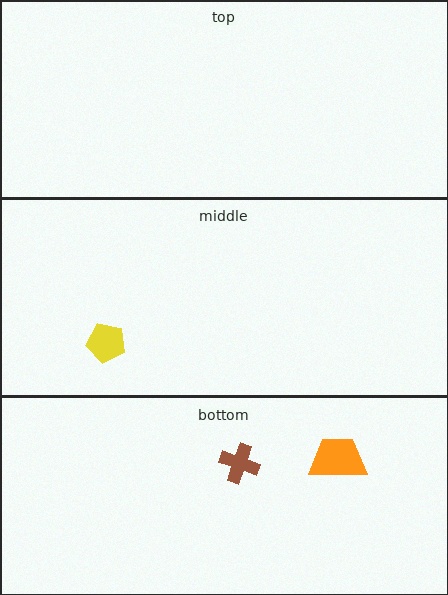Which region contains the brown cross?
The bottom region.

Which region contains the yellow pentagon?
The middle region.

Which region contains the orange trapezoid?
The bottom region.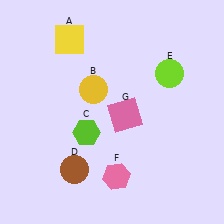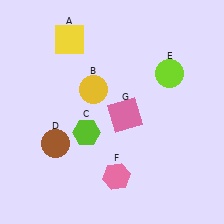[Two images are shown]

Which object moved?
The brown circle (D) moved up.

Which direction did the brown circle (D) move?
The brown circle (D) moved up.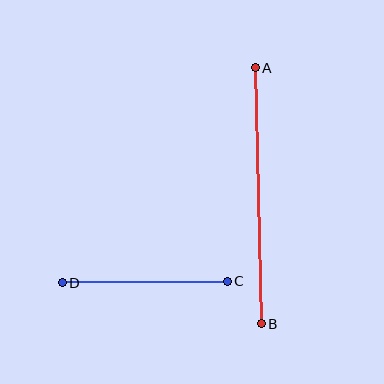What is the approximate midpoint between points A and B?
The midpoint is at approximately (258, 196) pixels.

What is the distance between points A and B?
The distance is approximately 256 pixels.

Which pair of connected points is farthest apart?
Points A and B are farthest apart.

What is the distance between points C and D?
The distance is approximately 165 pixels.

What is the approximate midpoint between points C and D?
The midpoint is at approximately (145, 282) pixels.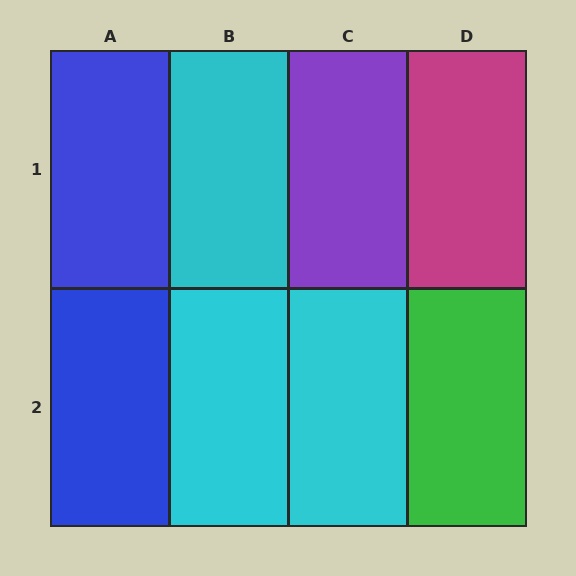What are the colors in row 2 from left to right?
Blue, cyan, cyan, green.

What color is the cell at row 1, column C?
Purple.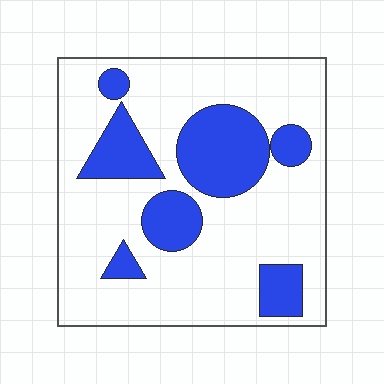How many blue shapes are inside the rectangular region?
7.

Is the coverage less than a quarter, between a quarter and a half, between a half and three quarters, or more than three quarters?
Between a quarter and a half.